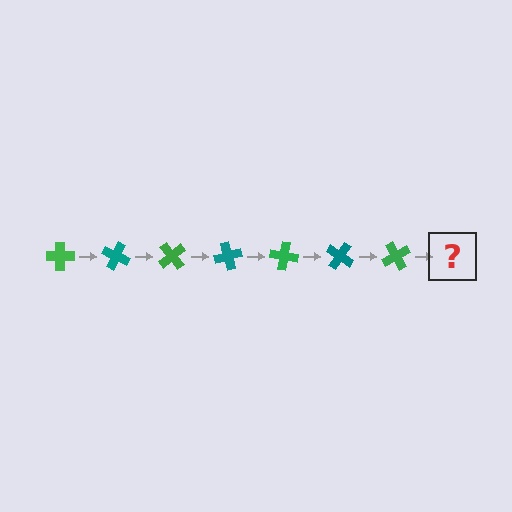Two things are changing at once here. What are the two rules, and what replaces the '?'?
The two rules are that it rotates 25 degrees each step and the color cycles through green and teal. The '?' should be a teal cross, rotated 175 degrees from the start.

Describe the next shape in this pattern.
It should be a teal cross, rotated 175 degrees from the start.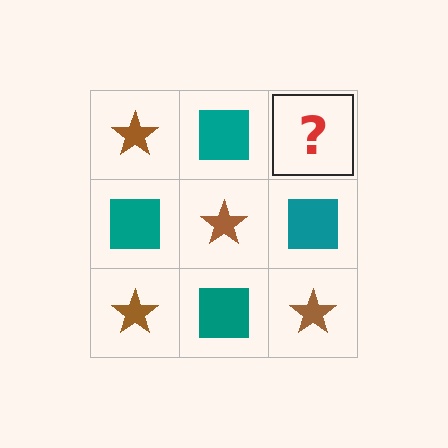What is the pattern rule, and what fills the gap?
The rule is that it alternates brown star and teal square in a checkerboard pattern. The gap should be filled with a brown star.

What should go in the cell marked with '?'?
The missing cell should contain a brown star.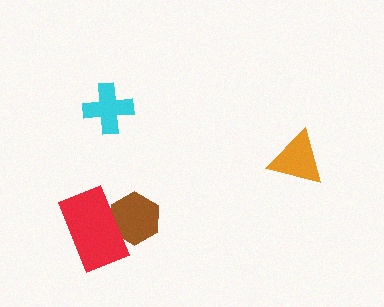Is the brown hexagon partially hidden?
Yes, it is partially covered by another shape.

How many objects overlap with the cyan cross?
0 objects overlap with the cyan cross.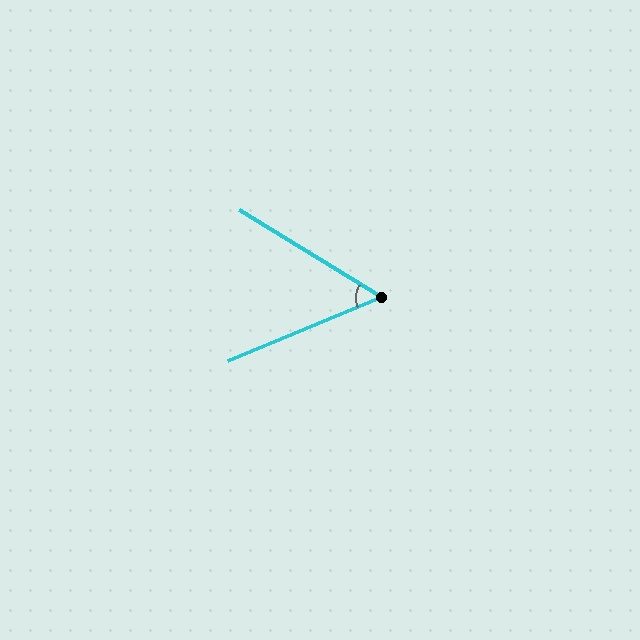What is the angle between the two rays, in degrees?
Approximately 54 degrees.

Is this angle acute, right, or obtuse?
It is acute.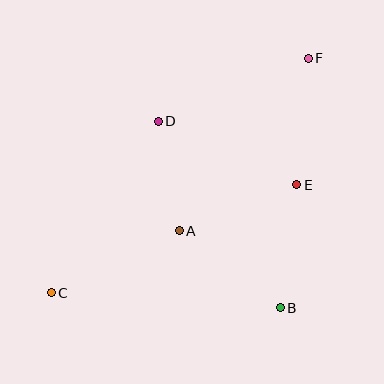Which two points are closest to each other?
Points A and D are closest to each other.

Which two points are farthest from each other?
Points C and F are farthest from each other.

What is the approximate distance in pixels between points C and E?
The distance between C and E is approximately 268 pixels.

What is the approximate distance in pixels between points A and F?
The distance between A and F is approximately 215 pixels.